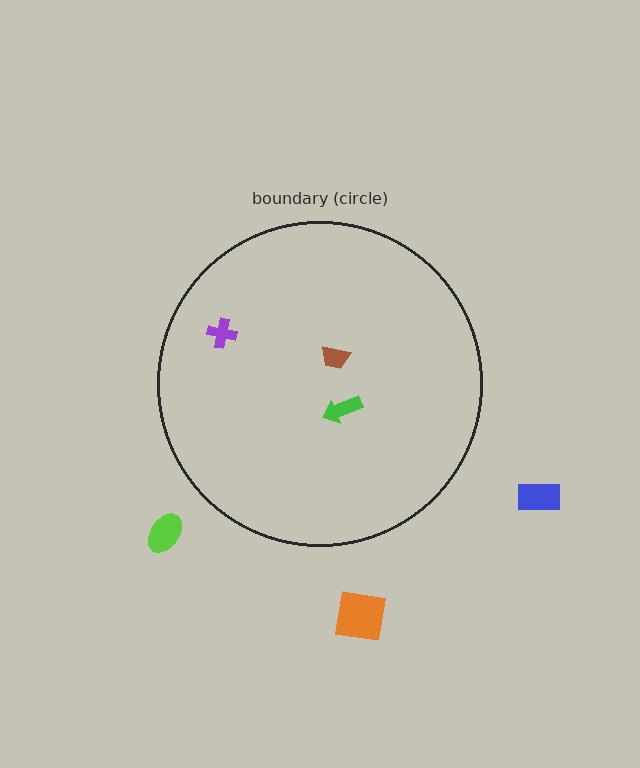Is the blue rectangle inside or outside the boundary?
Outside.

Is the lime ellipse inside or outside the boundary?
Outside.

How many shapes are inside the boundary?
3 inside, 3 outside.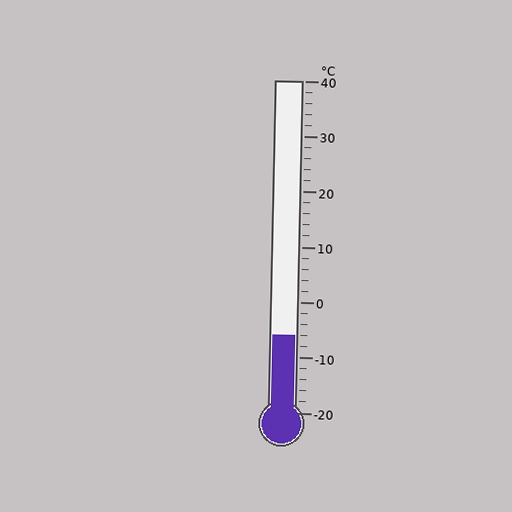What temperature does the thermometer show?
The thermometer shows approximately -6°C.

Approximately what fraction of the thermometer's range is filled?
The thermometer is filled to approximately 25% of its range.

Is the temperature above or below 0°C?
The temperature is below 0°C.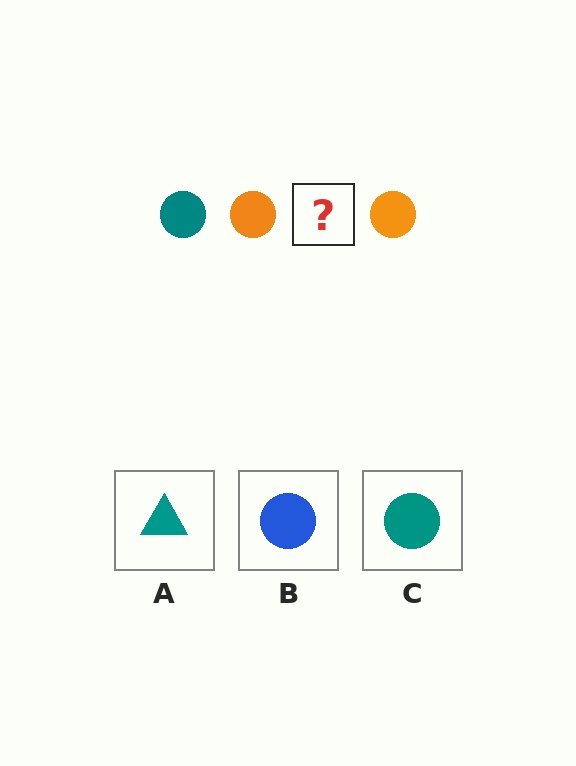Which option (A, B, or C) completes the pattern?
C.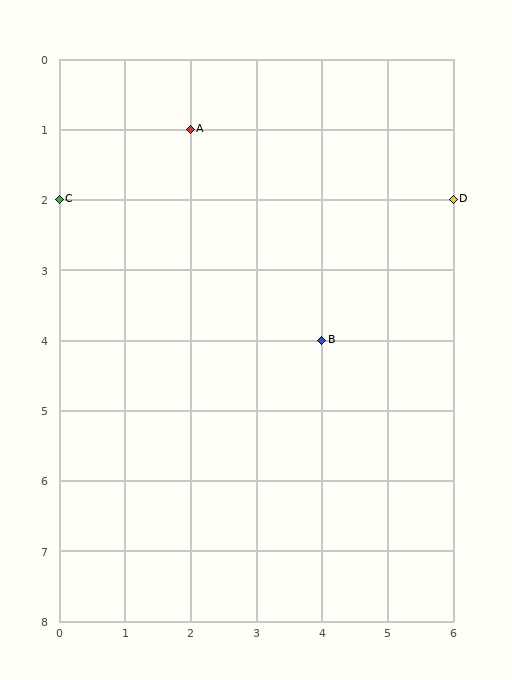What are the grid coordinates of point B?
Point B is at grid coordinates (4, 4).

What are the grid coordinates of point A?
Point A is at grid coordinates (2, 1).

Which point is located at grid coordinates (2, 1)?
Point A is at (2, 1).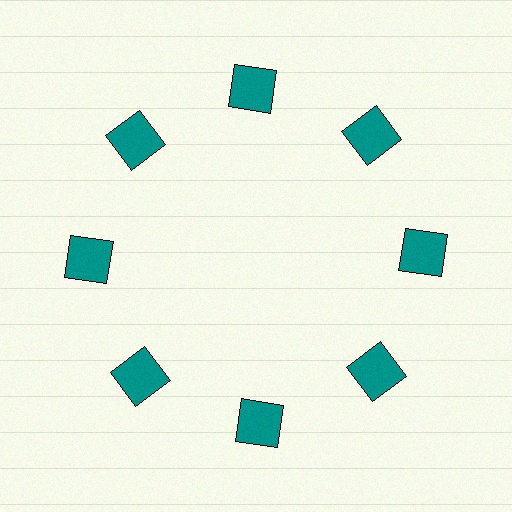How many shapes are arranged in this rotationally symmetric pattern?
There are 8 shapes, arranged in 8 groups of 1.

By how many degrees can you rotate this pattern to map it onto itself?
The pattern maps onto itself every 45 degrees of rotation.